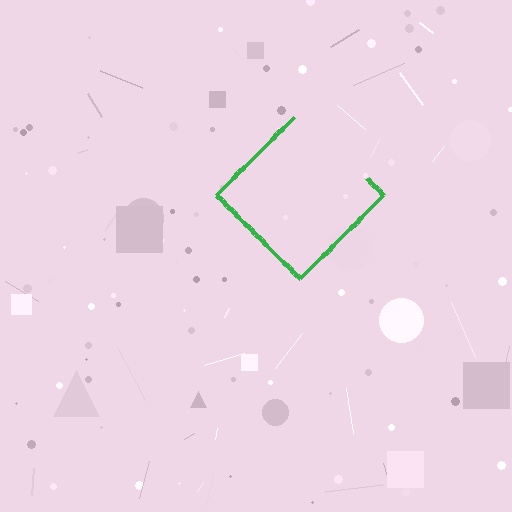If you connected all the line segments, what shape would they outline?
They would outline a diamond.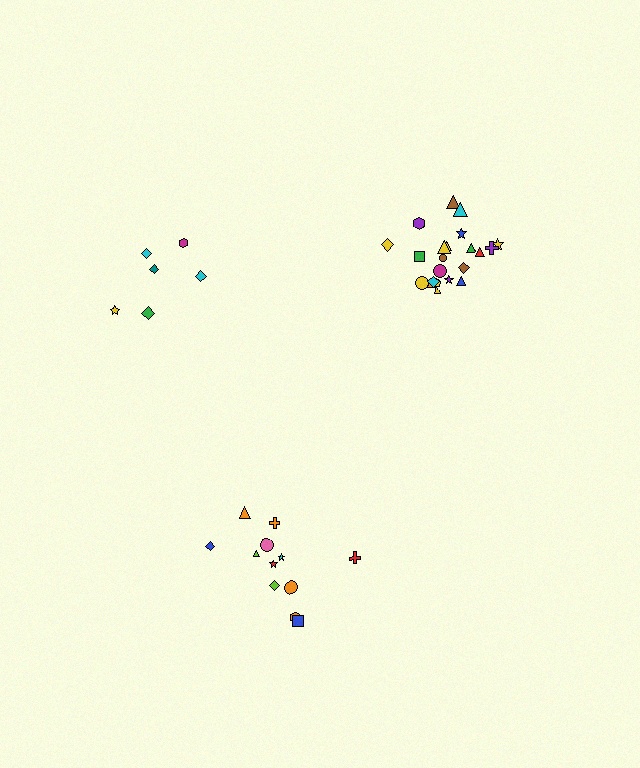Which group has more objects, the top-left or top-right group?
The top-right group.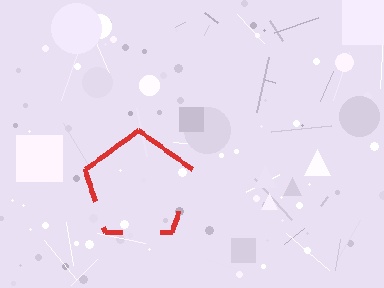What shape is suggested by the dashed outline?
The dashed outline suggests a pentagon.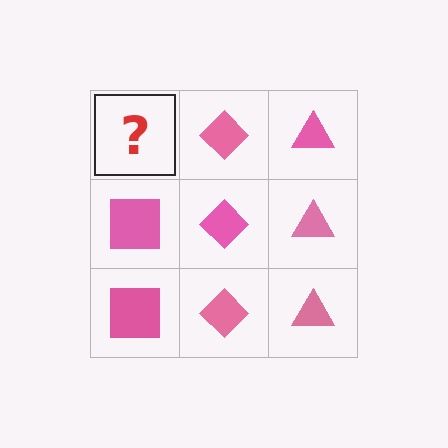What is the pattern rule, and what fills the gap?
The rule is that each column has a consistent shape. The gap should be filled with a pink square.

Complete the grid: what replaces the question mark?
The question mark should be replaced with a pink square.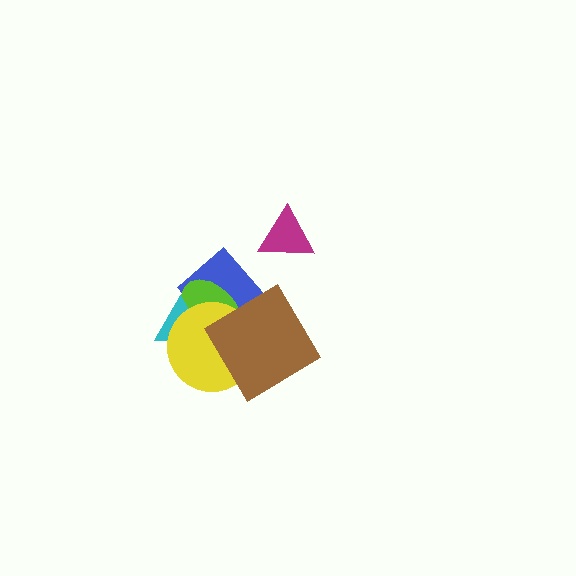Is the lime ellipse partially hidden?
Yes, it is partially covered by another shape.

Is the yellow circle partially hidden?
Yes, it is partially covered by another shape.